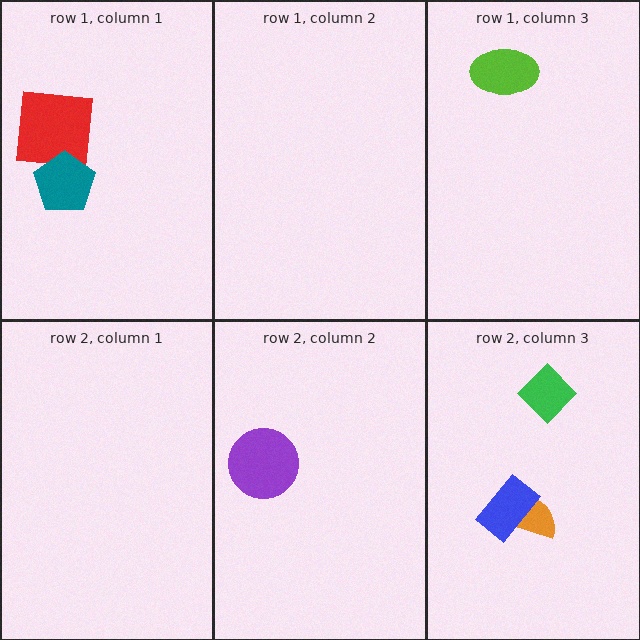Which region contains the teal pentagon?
The row 1, column 1 region.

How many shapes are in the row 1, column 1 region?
2.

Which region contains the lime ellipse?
The row 1, column 3 region.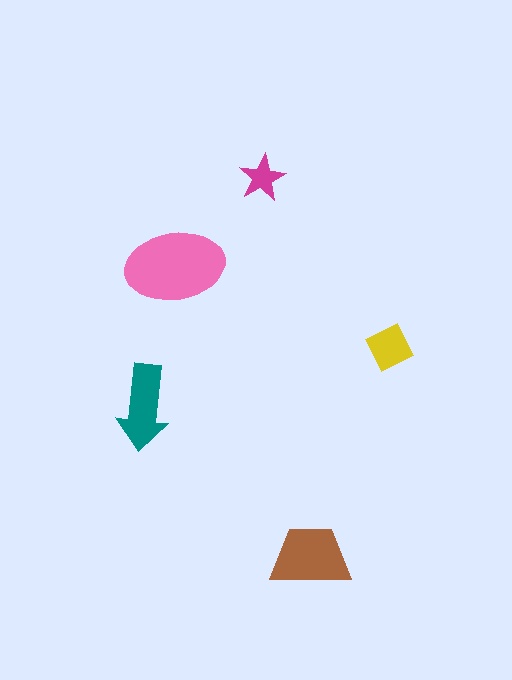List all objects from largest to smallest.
The pink ellipse, the brown trapezoid, the teal arrow, the yellow square, the magenta star.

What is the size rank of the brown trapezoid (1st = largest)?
2nd.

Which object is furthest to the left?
The teal arrow is leftmost.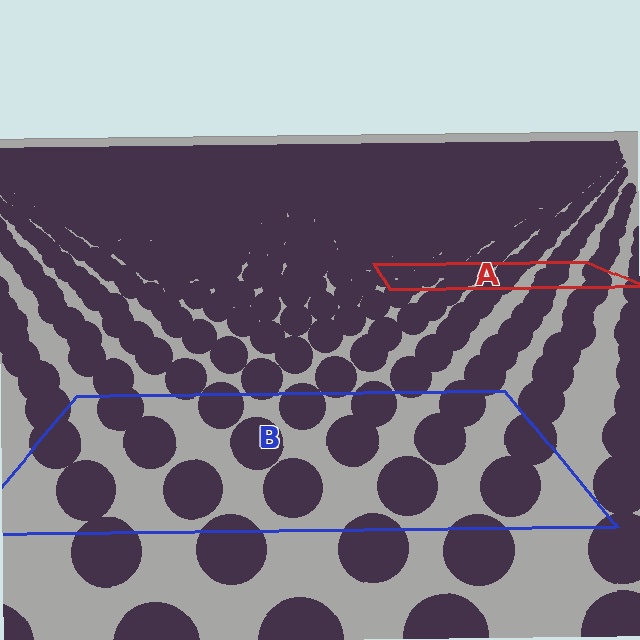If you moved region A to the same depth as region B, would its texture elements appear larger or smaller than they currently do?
They would appear larger. At a closer depth, the same texture elements are projected at a bigger on-screen size.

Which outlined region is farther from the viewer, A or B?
Region A is farther from the viewer — the texture elements inside it appear smaller and more densely packed.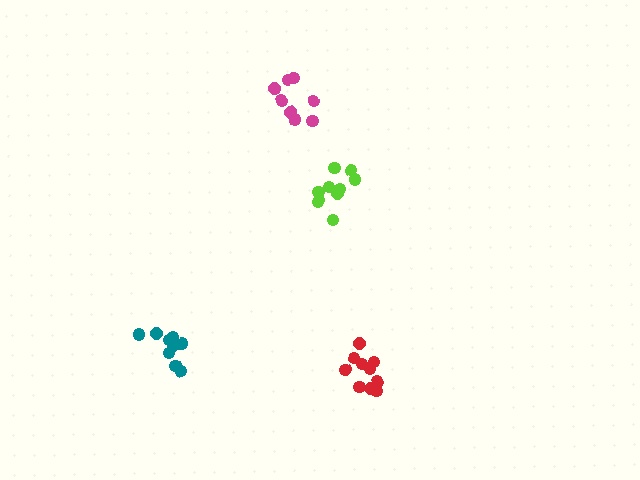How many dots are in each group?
Group 1: 10 dots, Group 2: 9 dots, Group 3: 11 dots, Group 4: 9 dots (39 total).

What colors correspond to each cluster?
The clusters are colored: red, magenta, lime, teal.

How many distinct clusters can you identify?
There are 4 distinct clusters.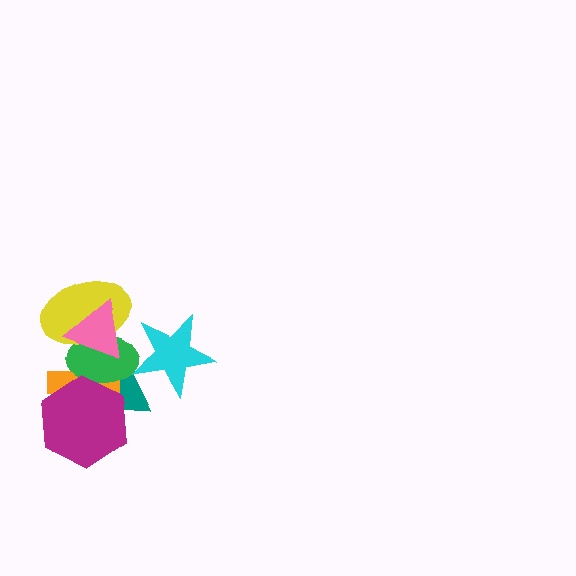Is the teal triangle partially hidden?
Yes, it is partially covered by another shape.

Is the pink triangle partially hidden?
No, no other shape covers it.